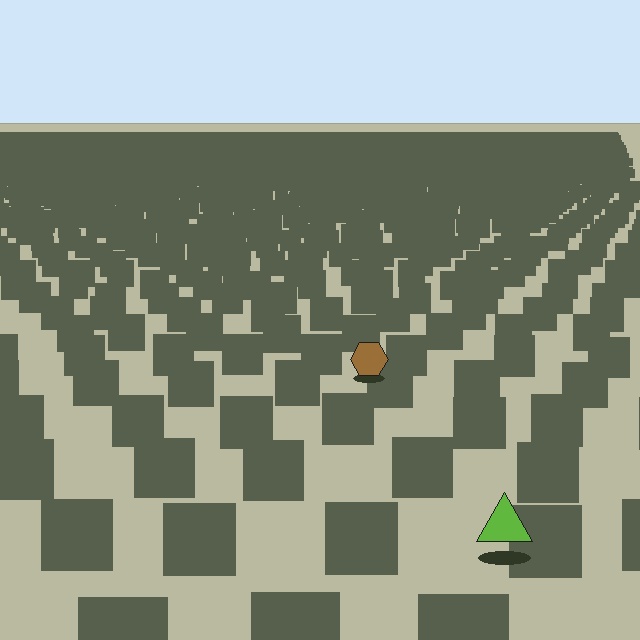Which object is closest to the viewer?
The lime triangle is closest. The texture marks near it are larger and more spread out.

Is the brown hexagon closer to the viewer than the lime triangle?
No. The lime triangle is closer — you can tell from the texture gradient: the ground texture is coarser near it.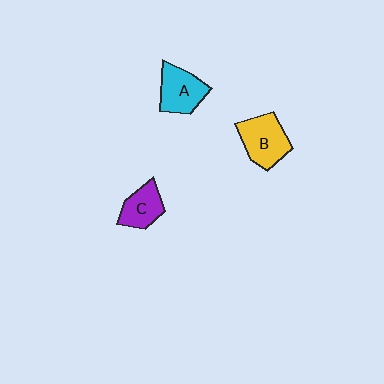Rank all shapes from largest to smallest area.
From largest to smallest: B (yellow), A (cyan), C (purple).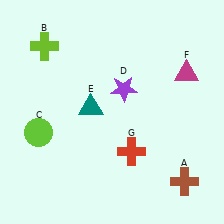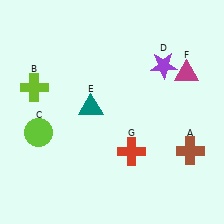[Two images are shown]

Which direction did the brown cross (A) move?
The brown cross (A) moved up.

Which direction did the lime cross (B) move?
The lime cross (B) moved down.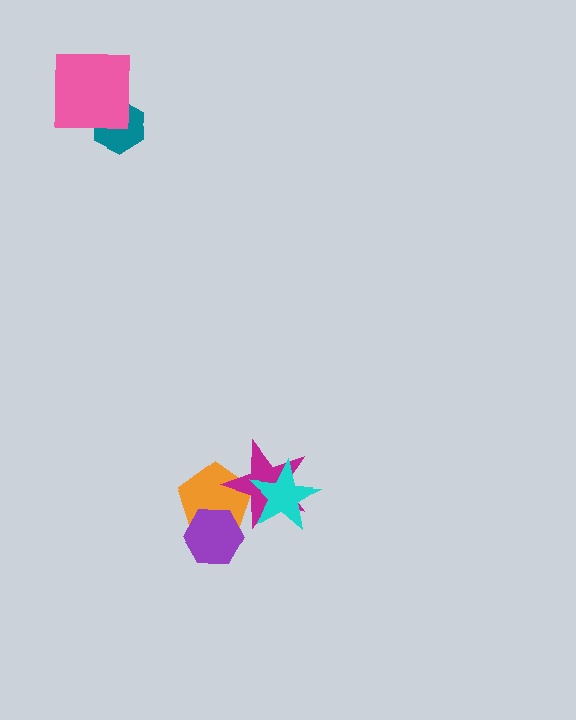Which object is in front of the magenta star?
The cyan star is in front of the magenta star.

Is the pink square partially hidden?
No, no other shape covers it.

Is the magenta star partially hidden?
Yes, it is partially covered by another shape.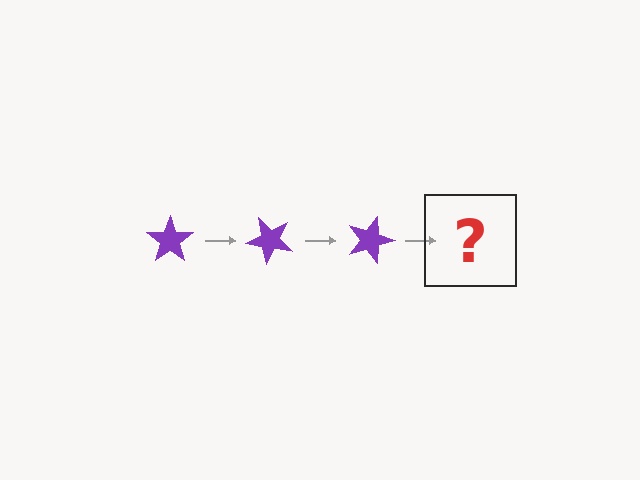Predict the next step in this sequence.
The next step is a purple star rotated 135 degrees.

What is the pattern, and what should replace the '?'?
The pattern is that the star rotates 45 degrees each step. The '?' should be a purple star rotated 135 degrees.